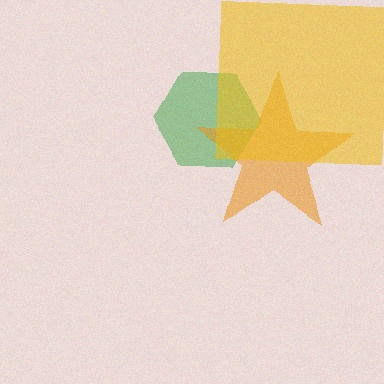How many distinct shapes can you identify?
There are 3 distinct shapes: a green hexagon, an orange star, a yellow square.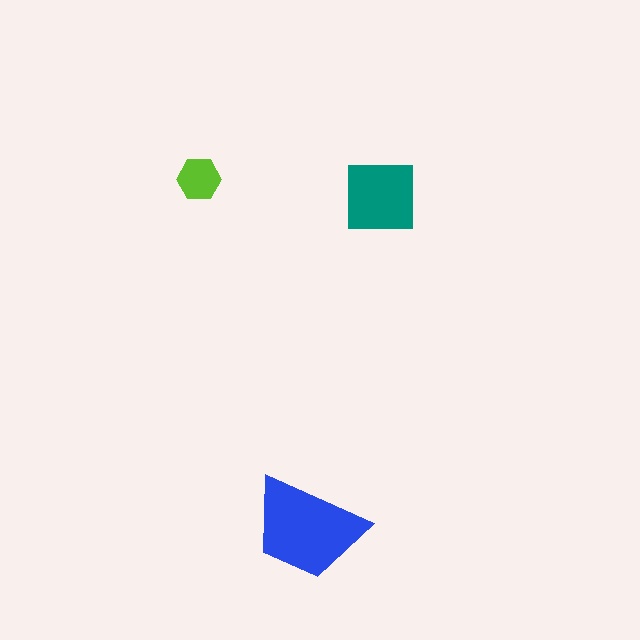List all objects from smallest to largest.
The lime hexagon, the teal square, the blue trapezoid.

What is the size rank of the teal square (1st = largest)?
2nd.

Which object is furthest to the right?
The teal square is rightmost.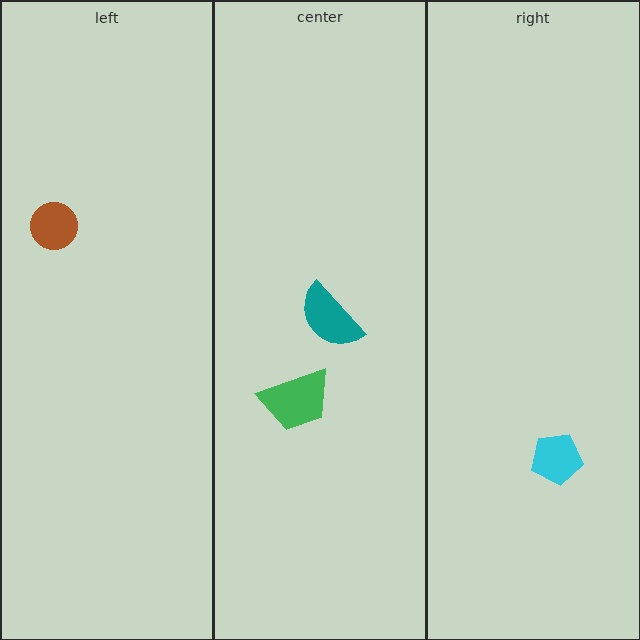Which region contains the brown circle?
The left region.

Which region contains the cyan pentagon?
The right region.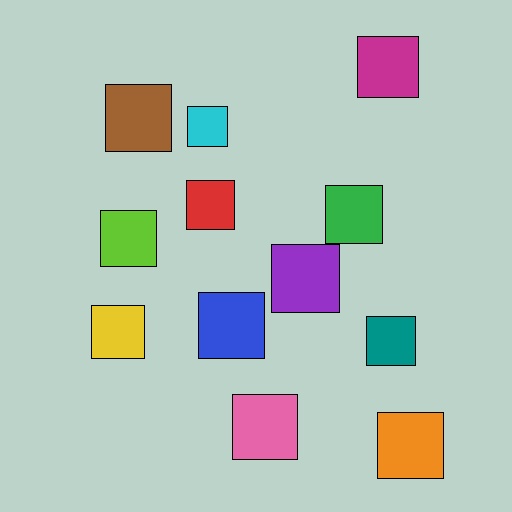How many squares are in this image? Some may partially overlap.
There are 12 squares.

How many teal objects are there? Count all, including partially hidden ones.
There is 1 teal object.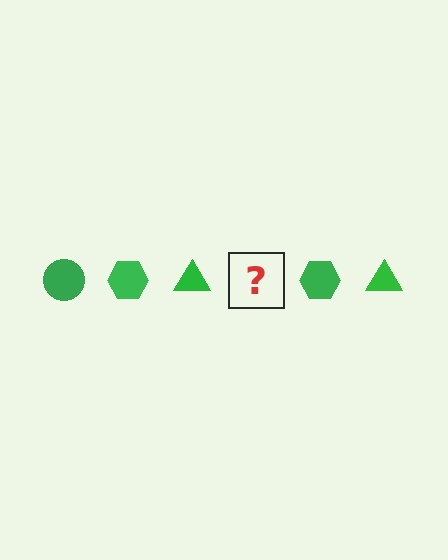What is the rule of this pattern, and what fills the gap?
The rule is that the pattern cycles through circle, hexagon, triangle shapes in green. The gap should be filled with a green circle.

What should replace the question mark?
The question mark should be replaced with a green circle.